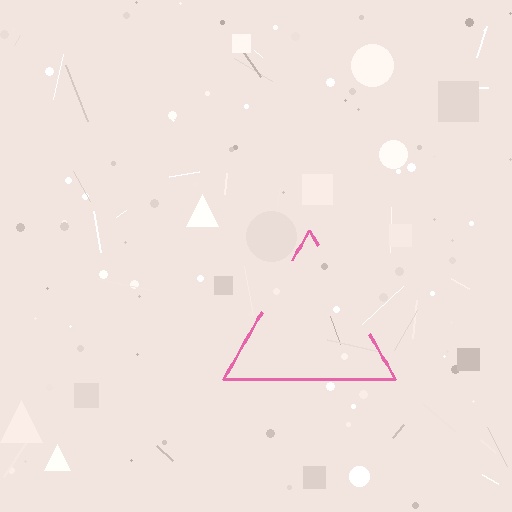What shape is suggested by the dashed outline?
The dashed outline suggests a triangle.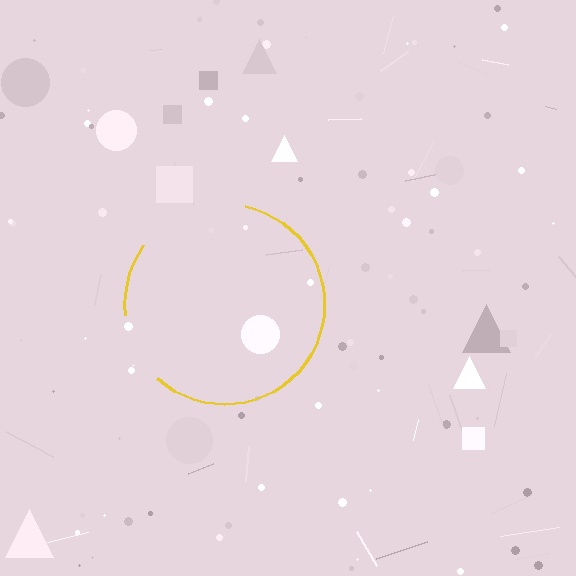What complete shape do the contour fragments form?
The contour fragments form a circle.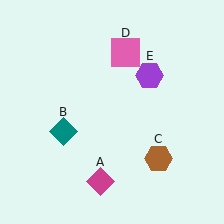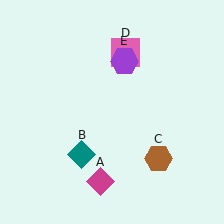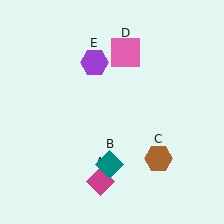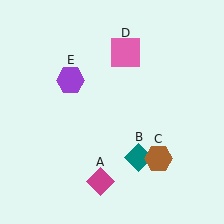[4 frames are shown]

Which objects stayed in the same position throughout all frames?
Magenta diamond (object A) and brown hexagon (object C) and pink square (object D) remained stationary.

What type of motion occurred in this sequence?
The teal diamond (object B), purple hexagon (object E) rotated counterclockwise around the center of the scene.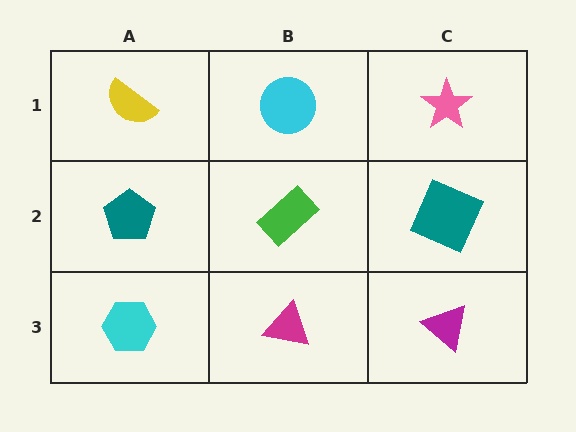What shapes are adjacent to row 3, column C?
A teal square (row 2, column C), a magenta triangle (row 3, column B).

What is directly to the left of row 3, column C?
A magenta triangle.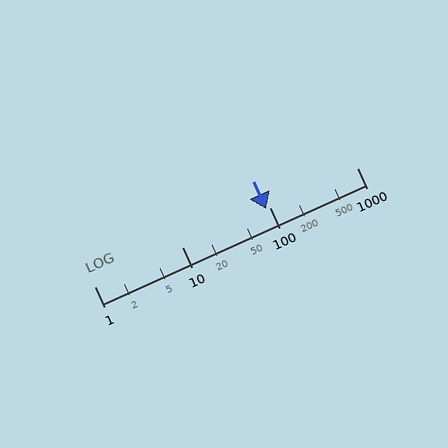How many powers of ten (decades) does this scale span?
The scale spans 3 decades, from 1 to 1000.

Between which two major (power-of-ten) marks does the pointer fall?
The pointer is between 10 and 100.